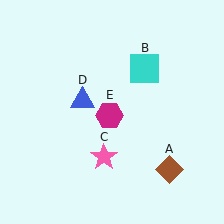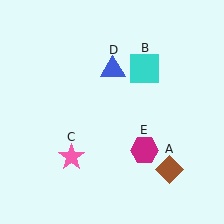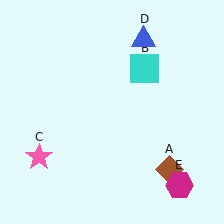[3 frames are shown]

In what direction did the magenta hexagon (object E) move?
The magenta hexagon (object E) moved down and to the right.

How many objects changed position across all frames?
3 objects changed position: pink star (object C), blue triangle (object D), magenta hexagon (object E).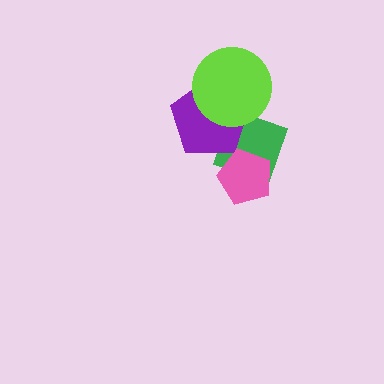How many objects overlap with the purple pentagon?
2 objects overlap with the purple pentagon.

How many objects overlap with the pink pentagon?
1 object overlaps with the pink pentagon.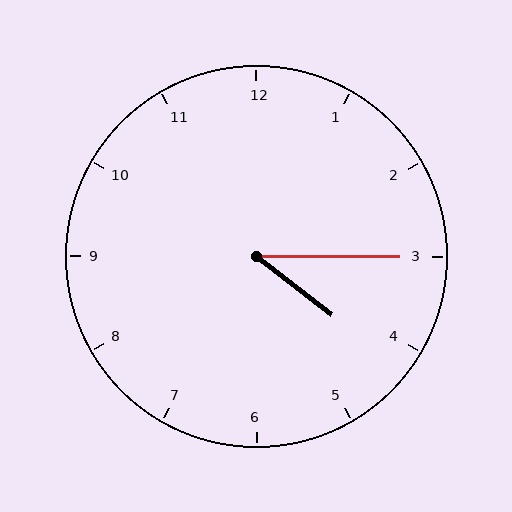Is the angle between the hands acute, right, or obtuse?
It is acute.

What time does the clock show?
4:15.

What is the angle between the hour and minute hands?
Approximately 38 degrees.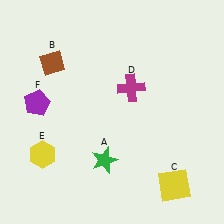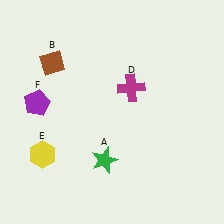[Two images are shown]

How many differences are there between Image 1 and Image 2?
There is 1 difference between the two images.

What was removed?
The yellow square (C) was removed in Image 2.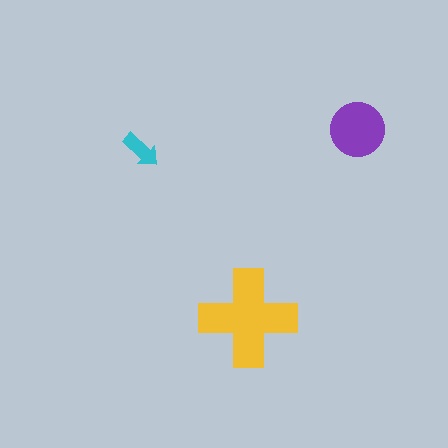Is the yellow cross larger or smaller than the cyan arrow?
Larger.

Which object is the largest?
The yellow cross.